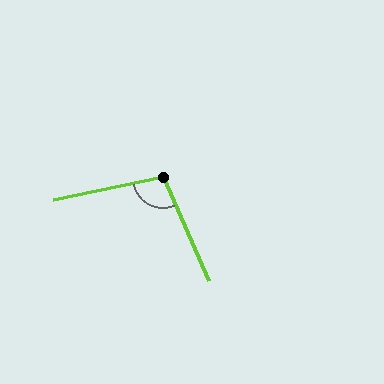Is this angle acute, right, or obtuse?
It is obtuse.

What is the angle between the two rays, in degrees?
Approximately 102 degrees.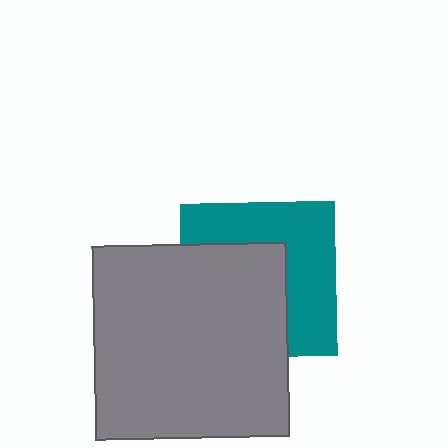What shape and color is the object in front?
The object in front is a gray square.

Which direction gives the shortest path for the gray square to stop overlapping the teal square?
Moving toward the lower-left gives the shortest separation.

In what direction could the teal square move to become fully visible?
The teal square could move toward the upper-right. That would shift it out from behind the gray square entirely.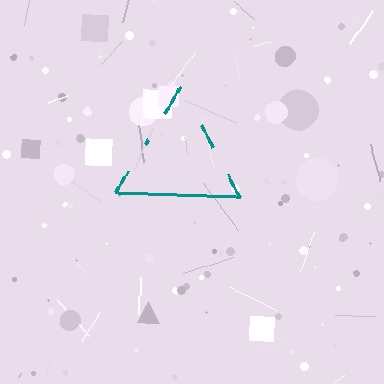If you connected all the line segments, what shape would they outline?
They would outline a triangle.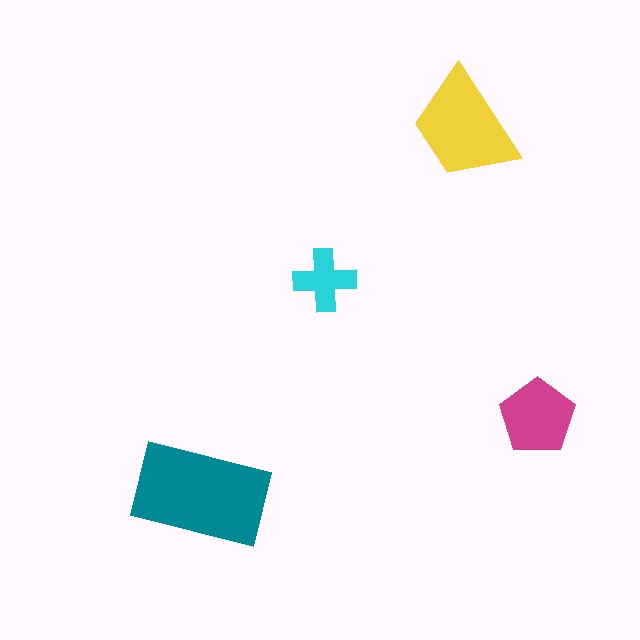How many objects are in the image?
There are 4 objects in the image.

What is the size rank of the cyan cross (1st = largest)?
4th.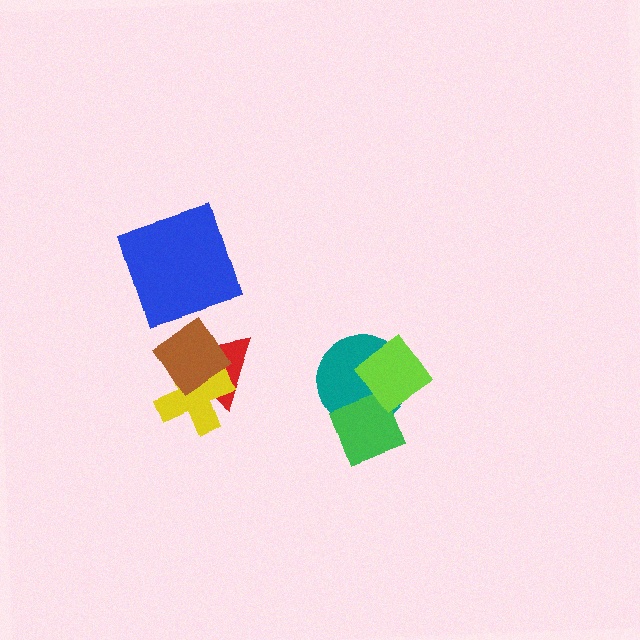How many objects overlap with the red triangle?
2 objects overlap with the red triangle.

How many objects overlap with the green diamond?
2 objects overlap with the green diamond.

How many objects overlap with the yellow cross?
2 objects overlap with the yellow cross.